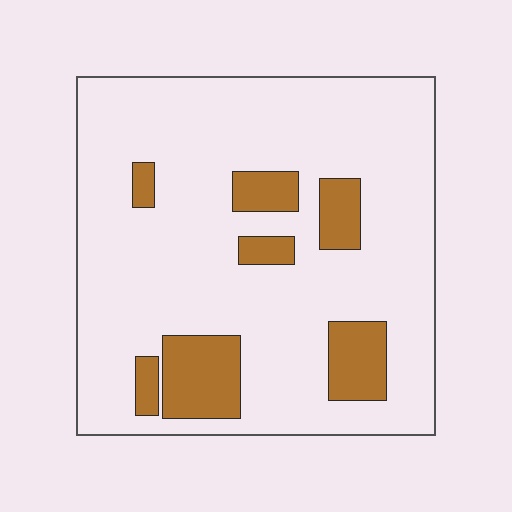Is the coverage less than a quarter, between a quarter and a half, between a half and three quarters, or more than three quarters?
Less than a quarter.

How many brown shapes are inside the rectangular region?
7.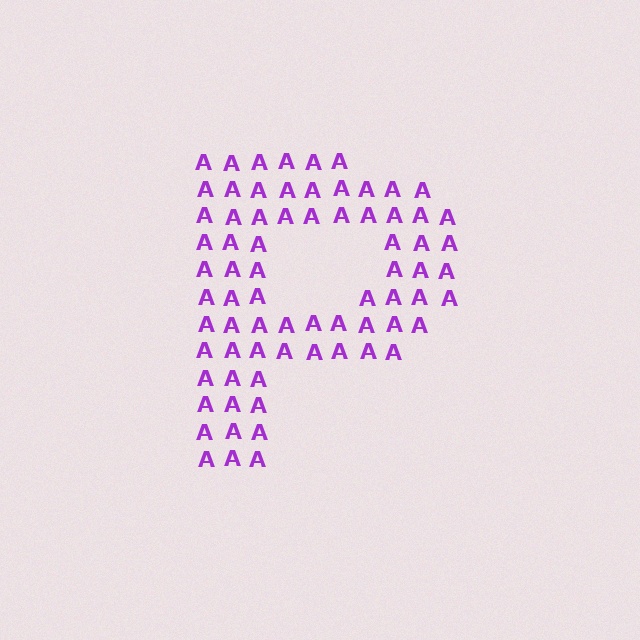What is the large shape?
The large shape is the letter P.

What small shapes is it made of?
It is made of small letter A's.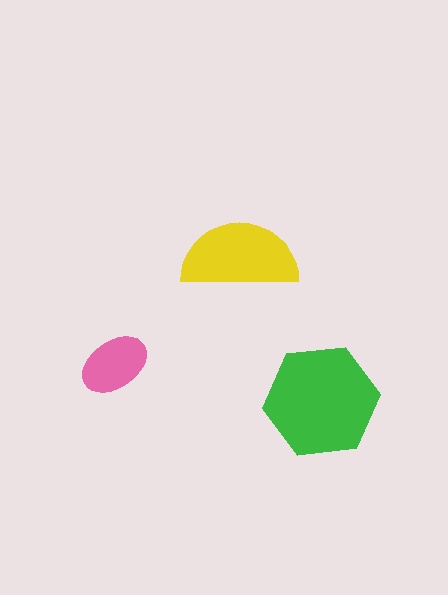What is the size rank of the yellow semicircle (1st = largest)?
2nd.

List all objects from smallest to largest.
The pink ellipse, the yellow semicircle, the green hexagon.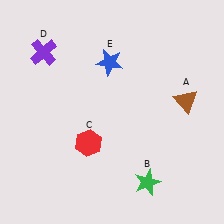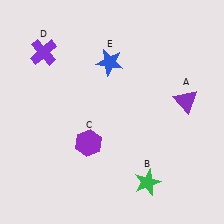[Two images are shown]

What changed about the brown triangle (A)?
In Image 1, A is brown. In Image 2, it changed to purple.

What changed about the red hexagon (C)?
In Image 1, C is red. In Image 2, it changed to purple.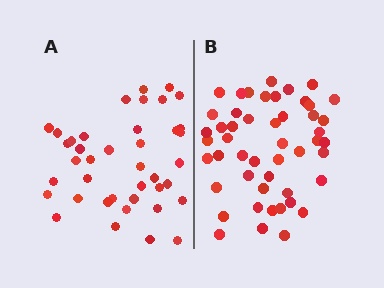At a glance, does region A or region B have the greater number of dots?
Region B (the right region) has more dots.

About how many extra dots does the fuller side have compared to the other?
Region B has roughly 8 or so more dots than region A.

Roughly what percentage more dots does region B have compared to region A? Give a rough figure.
About 20% more.